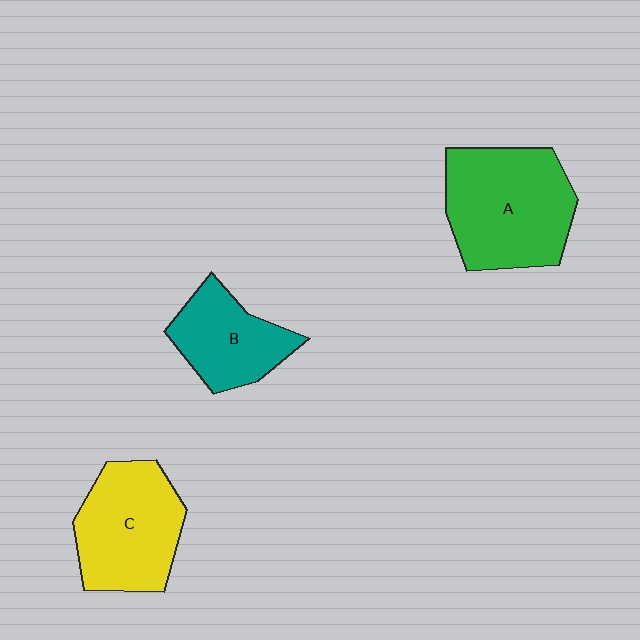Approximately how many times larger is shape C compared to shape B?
Approximately 1.3 times.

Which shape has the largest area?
Shape A (green).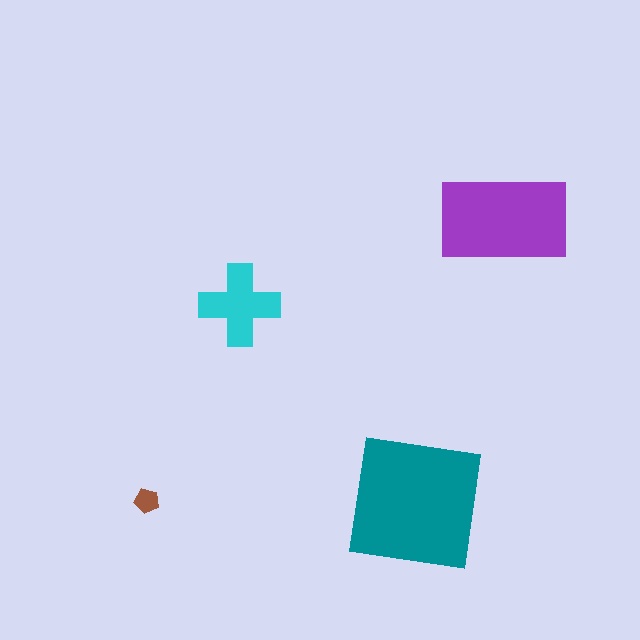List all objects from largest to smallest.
The teal square, the purple rectangle, the cyan cross, the brown pentagon.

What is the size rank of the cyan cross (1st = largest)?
3rd.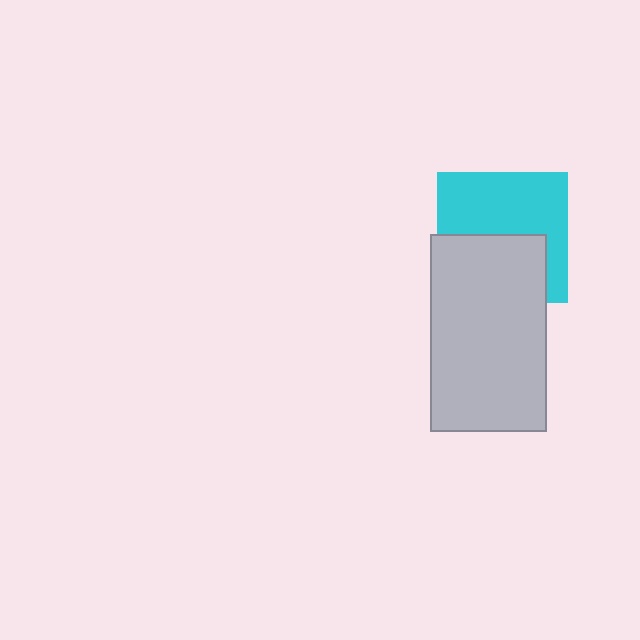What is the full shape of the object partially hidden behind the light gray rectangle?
The partially hidden object is a cyan square.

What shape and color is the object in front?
The object in front is a light gray rectangle.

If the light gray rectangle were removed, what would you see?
You would see the complete cyan square.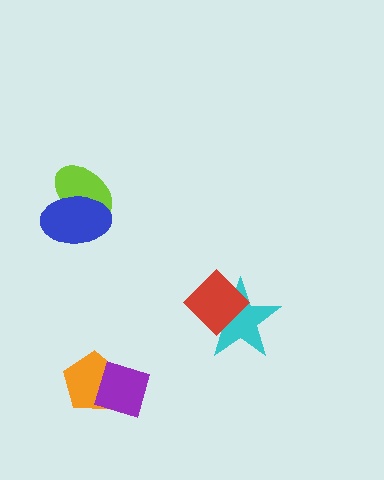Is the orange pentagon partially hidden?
Yes, it is partially covered by another shape.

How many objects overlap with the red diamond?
1 object overlaps with the red diamond.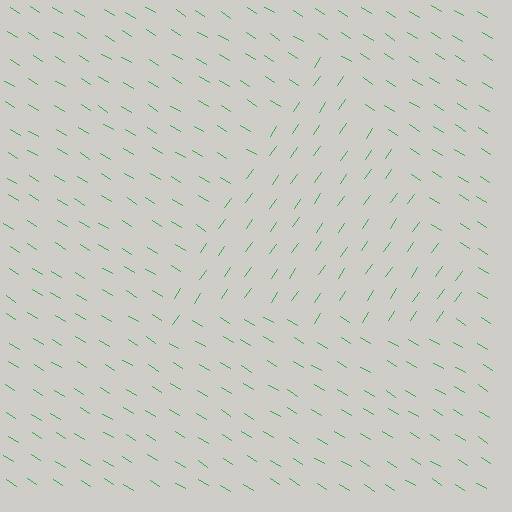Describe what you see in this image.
The image is filled with small green line segments. A triangle region in the image has lines oriented differently from the surrounding lines, creating a visible texture boundary.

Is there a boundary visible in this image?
Yes, there is a texture boundary formed by a change in line orientation.